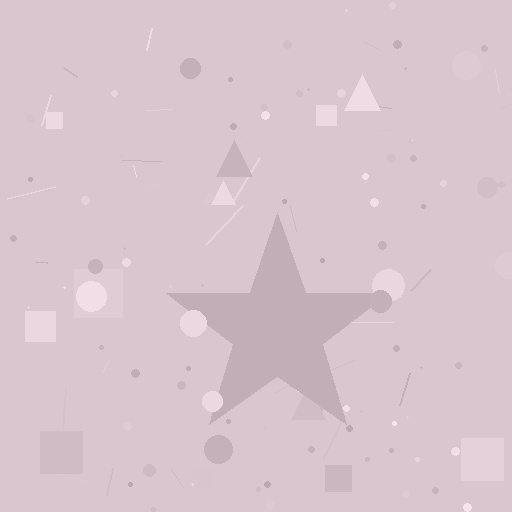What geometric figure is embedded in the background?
A star is embedded in the background.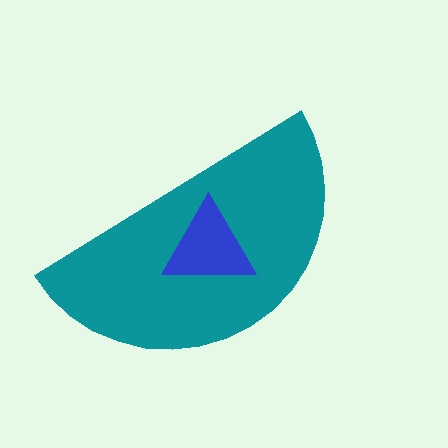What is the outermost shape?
The teal semicircle.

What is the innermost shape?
The blue triangle.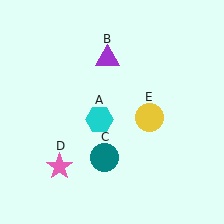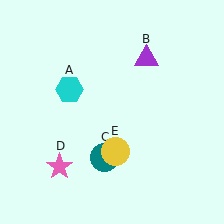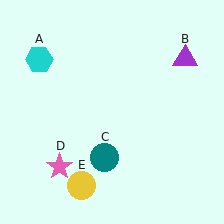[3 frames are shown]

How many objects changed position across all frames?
3 objects changed position: cyan hexagon (object A), purple triangle (object B), yellow circle (object E).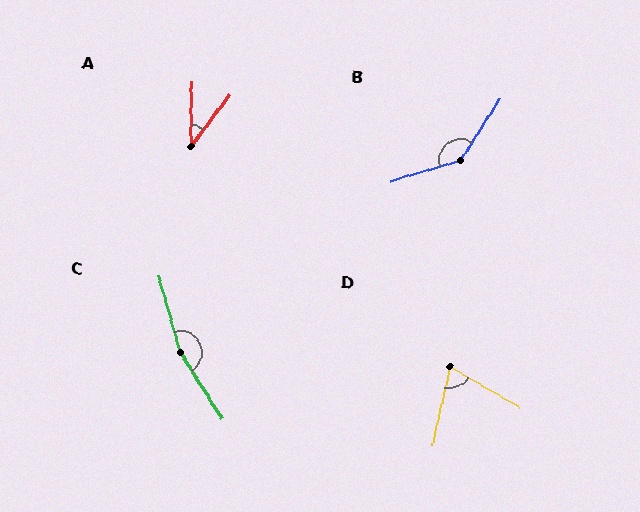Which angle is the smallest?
A, at approximately 36 degrees.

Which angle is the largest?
C, at approximately 163 degrees.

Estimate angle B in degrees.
Approximately 140 degrees.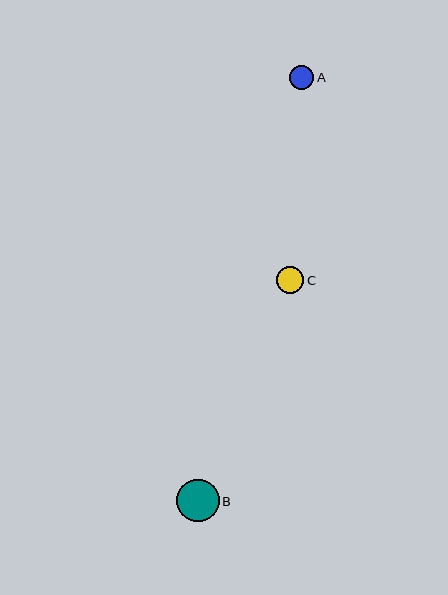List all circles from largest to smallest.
From largest to smallest: B, C, A.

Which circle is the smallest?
Circle A is the smallest with a size of approximately 24 pixels.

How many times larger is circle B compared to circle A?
Circle B is approximately 1.8 times the size of circle A.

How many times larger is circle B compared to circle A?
Circle B is approximately 1.8 times the size of circle A.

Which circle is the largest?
Circle B is the largest with a size of approximately 43 pixels.